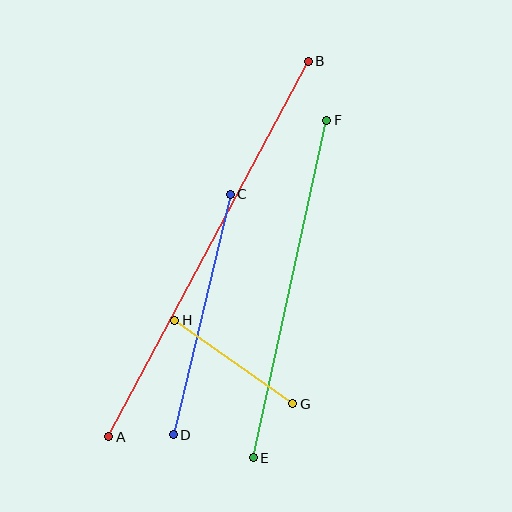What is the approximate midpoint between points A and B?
The midpoint is at approximately (208, 249) pixels.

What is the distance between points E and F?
The distance is approximately 345 pixels.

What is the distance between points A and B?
The distance is approximately 425 pixels.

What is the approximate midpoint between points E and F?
The midpoint is at approximately (290, 289) pixels.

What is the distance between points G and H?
The distance is approximately 145 pixels.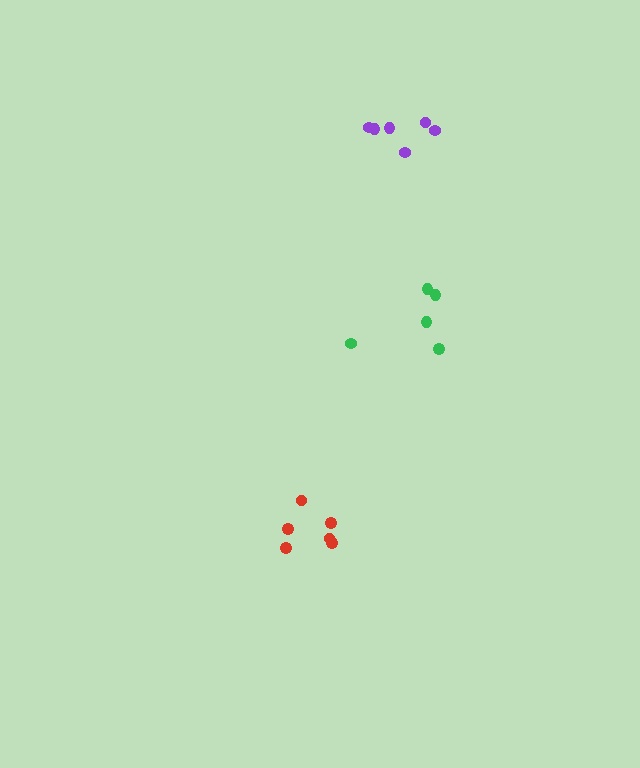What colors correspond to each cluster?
The clusters are colored: purple, red, green.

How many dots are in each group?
Group 1: 6 dots, Group 2: 6 dots, Group 3: 5 dots (17 total).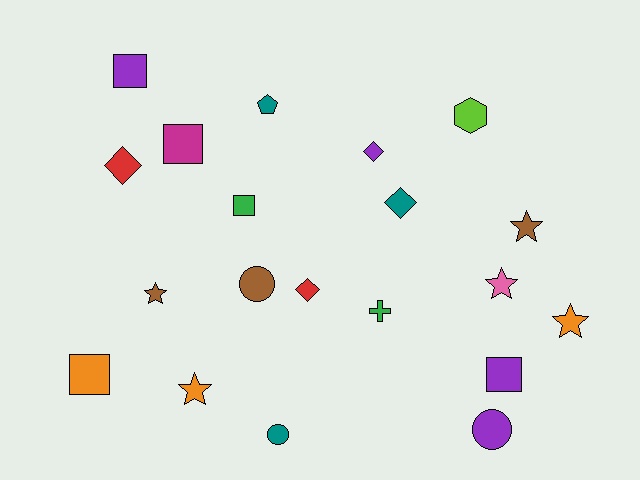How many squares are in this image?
There are 5 squares.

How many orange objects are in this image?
There are 3 orange objects.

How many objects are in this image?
There are 20 objects.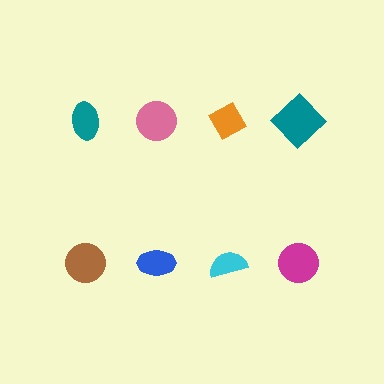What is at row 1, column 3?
An orange diamond.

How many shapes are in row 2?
4 shapes.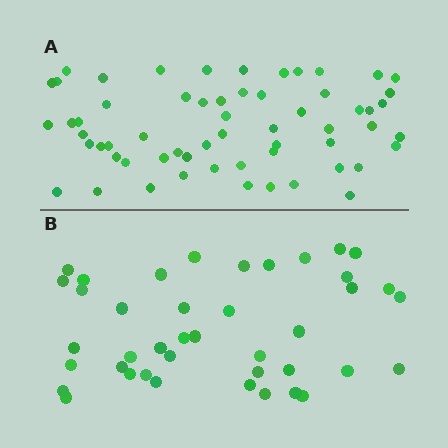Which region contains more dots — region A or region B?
Region A (the top region) has more dots.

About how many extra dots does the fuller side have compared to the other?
Region A has approximately 20 more dots than region B.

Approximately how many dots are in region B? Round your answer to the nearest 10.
About 40 dots. (The exact count is 41, which rounds to 40.)